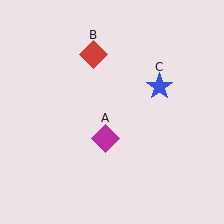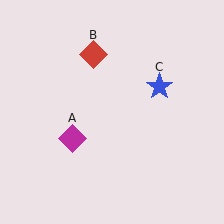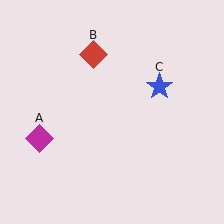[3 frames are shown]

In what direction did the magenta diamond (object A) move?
The magenta diamond (object A) moved left.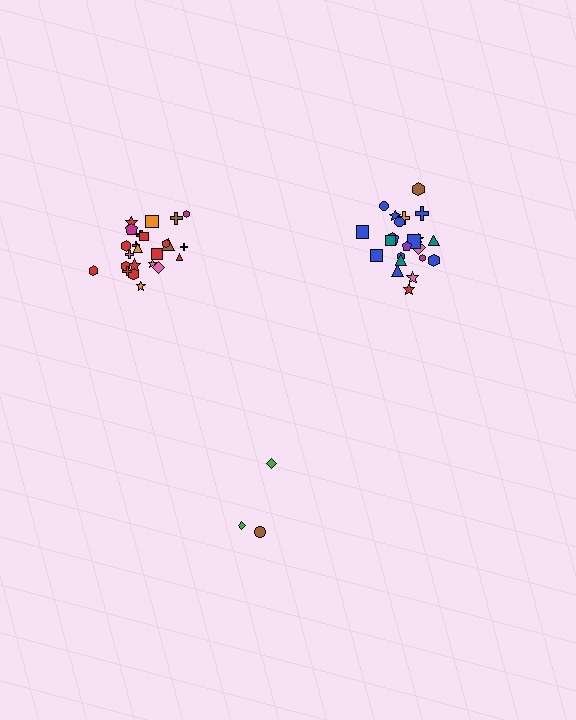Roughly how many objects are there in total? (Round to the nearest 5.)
Roughly 50 objects in total.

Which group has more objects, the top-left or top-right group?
The top-left group.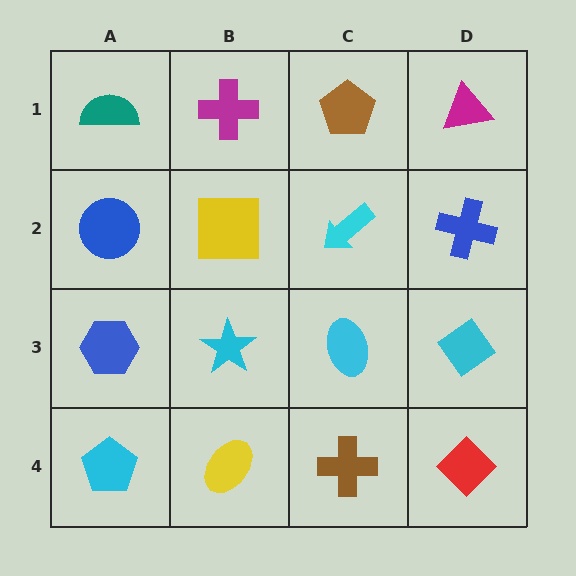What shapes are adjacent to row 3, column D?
A blue cross (row 2, column D), a red diamond (row 4, column D), a cyan ellipse (row 3, column C).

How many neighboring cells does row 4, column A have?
2.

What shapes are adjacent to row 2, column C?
A brown pentagon (row 1, column C), a cyan ellipse (row 3, column C), a yellow square (row 2, column B), a blue cross (row 2, column D).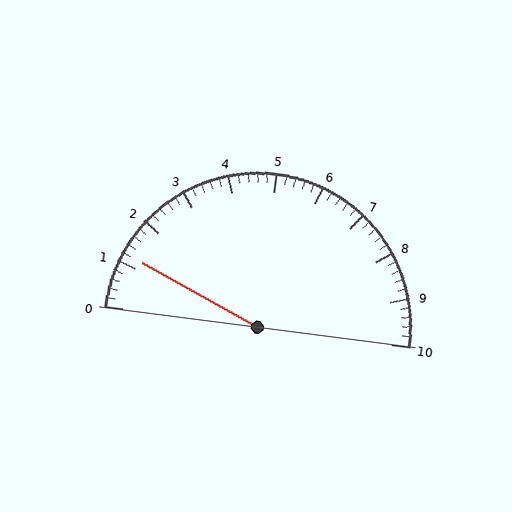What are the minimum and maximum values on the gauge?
The gauge ranges from 0 to 10.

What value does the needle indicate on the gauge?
The needle indicates approximately 1.2.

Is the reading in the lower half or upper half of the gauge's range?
The reading is in the lower half of the range (0 to 10).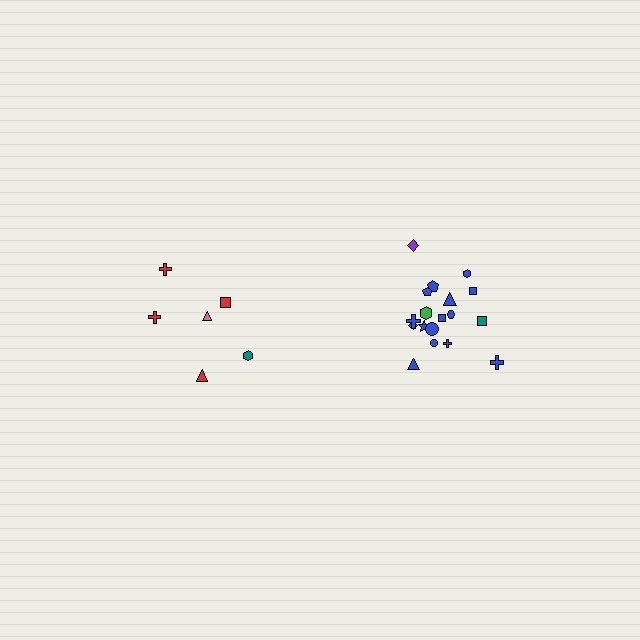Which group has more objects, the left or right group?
The right group.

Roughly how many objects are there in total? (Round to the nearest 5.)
Roughly 25 objects in total.